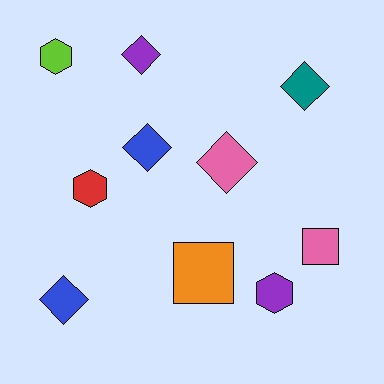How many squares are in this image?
There are 2 squares.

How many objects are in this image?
There are 10 objects.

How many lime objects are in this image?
There is 1 lime object.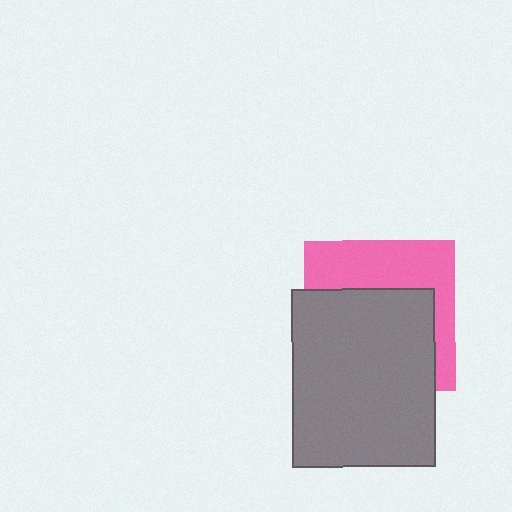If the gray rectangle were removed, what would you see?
You would see the complete pink square.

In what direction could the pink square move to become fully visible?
The pink square could move up. That would shift it out from behind the gray rectangle entirely.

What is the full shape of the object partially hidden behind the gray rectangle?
The partially hidden object is a pink square.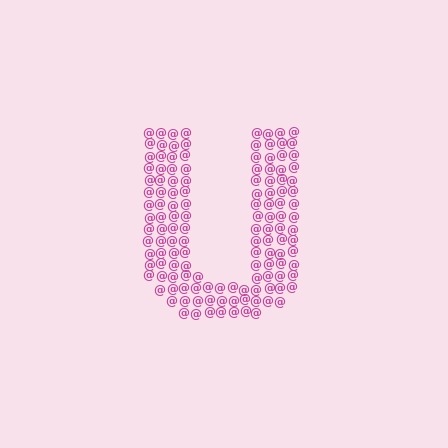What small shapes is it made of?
It is made of small at signs.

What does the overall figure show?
The overall figure shows the letter U.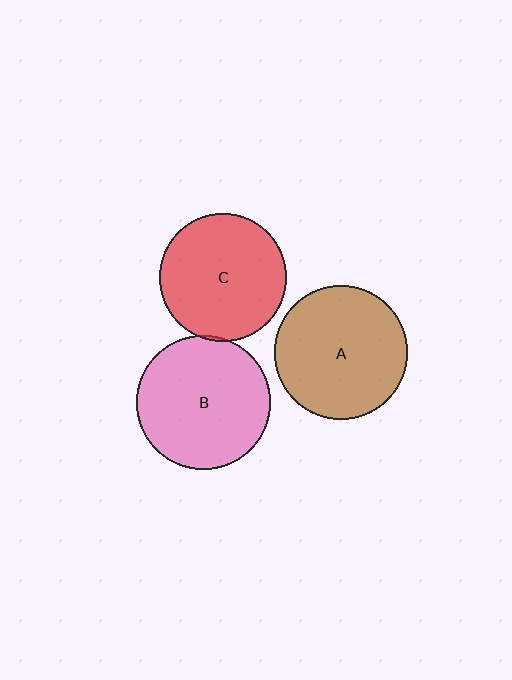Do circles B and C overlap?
Yes.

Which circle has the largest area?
Circle B (pink).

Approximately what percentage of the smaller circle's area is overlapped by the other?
Approximately 5%.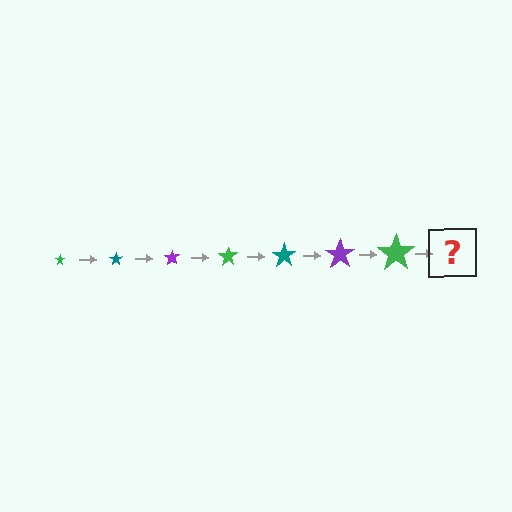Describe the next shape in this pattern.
It should be a teal star, larger than the previous one.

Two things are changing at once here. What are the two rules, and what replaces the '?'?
The two rules are that the star grows larger each step and the color cycles through green, teal, and purple. The '?' should be a teal star, larger than the previous one.